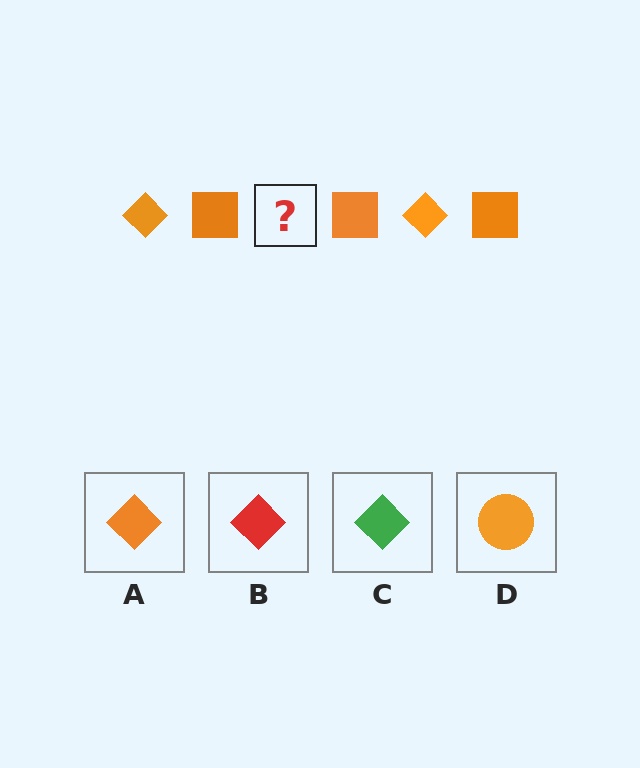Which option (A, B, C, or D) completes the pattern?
A.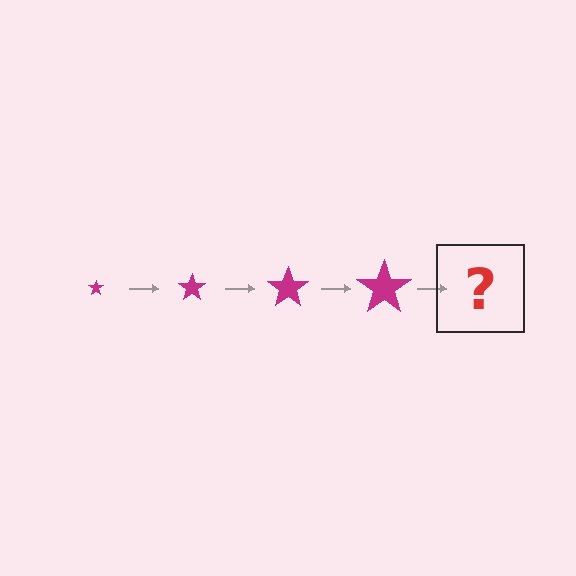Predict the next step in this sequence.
The next step is a magenta star, larger than the previous one.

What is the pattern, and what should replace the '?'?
The pattern is that the star gets progressively larger each step. The '?' should be a magenta star, larger than the previous one.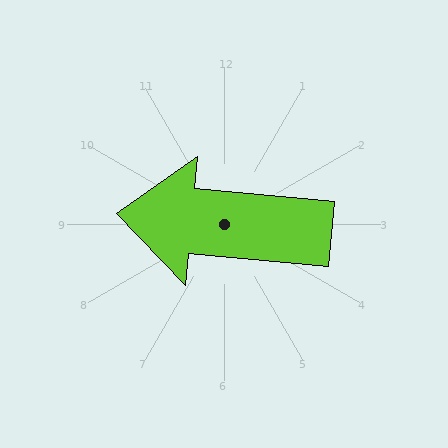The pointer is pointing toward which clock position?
Roughly 9 o'clock.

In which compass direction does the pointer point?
West.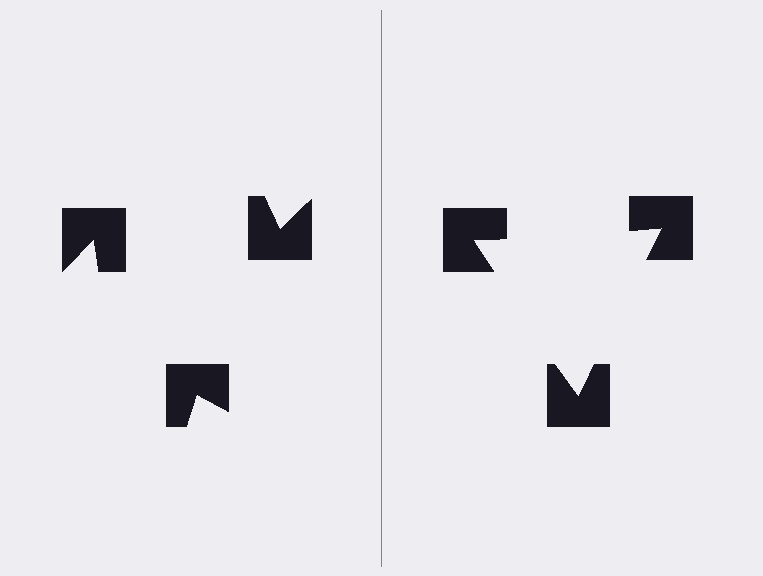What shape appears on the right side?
An illusory triangle.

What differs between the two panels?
The notched squares are positioned identically on both sides; only the wedge orientations differ. On the right they align to a triangle; on the left they are misaligned.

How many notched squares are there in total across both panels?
6 — 3 on each side.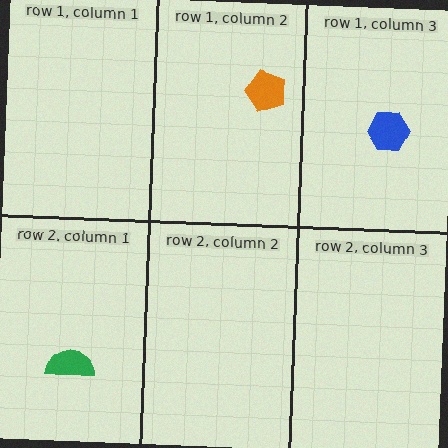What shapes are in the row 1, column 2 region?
The orange pentagon.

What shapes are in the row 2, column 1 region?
The green semicircle.